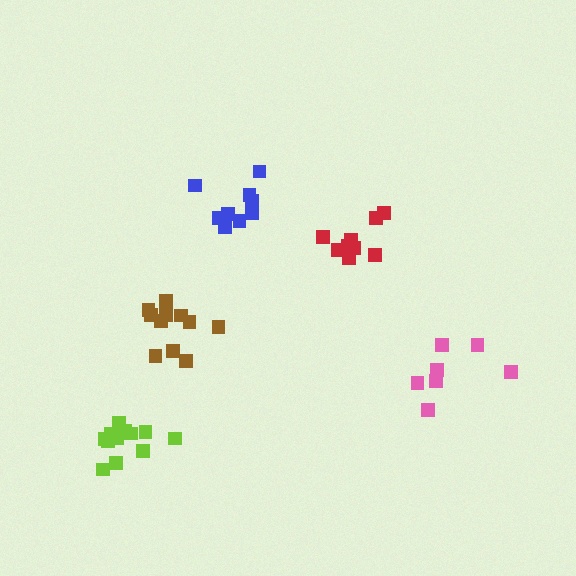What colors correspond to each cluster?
The clusters are colored: brown, red, pink, lime, blue.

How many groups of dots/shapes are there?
There are 5 groups.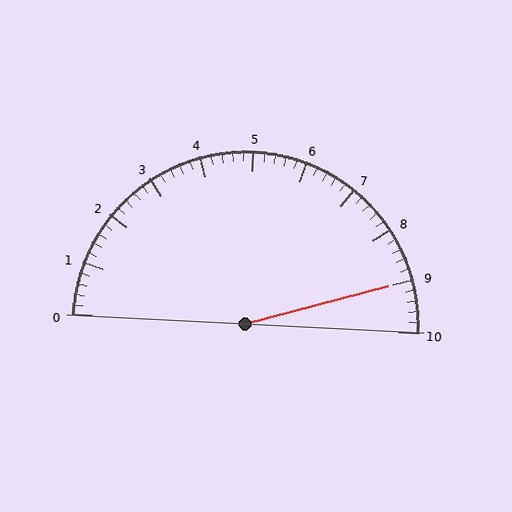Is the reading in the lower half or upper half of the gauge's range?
The reading is in the upper half of the range (0 to 10).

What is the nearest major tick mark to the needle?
The nearest major tick mark is 9.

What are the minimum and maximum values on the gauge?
The gauge ranges from 0 to 10.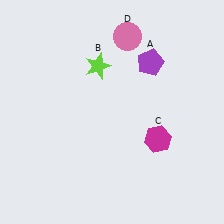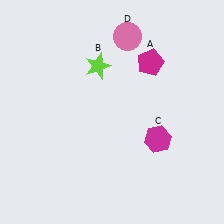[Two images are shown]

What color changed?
The pentagon (A) changed from purple in Image 1 to magenta in Image 2.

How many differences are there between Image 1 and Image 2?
There is 1 difference between the two images.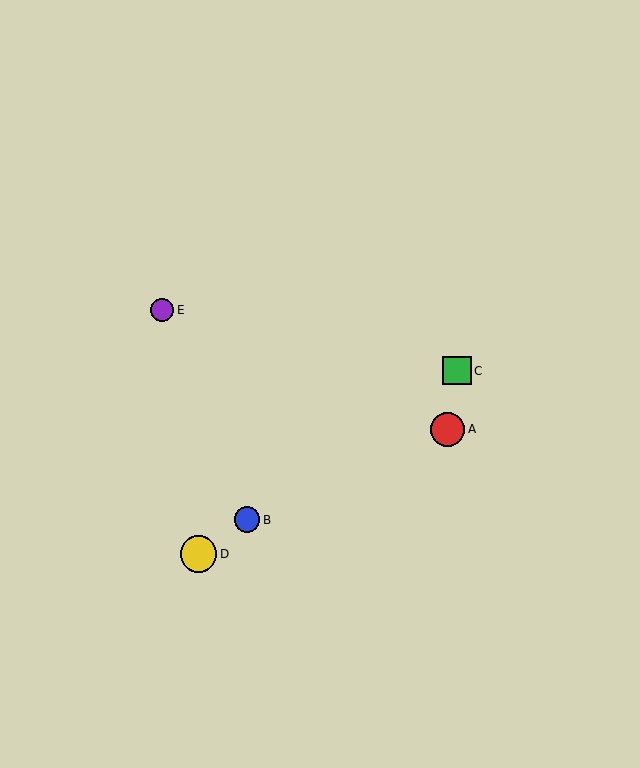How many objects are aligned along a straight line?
3 objects (B, C, D) are aligned along a straight line.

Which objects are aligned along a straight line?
Objects B, C, D are aligned along a straight line.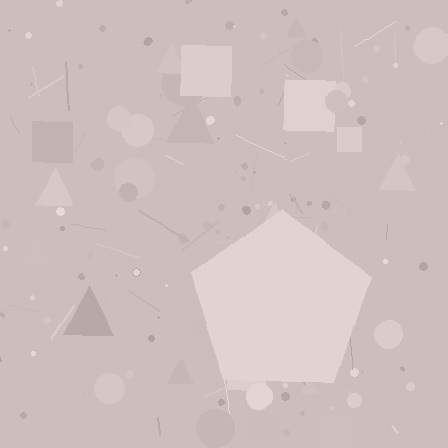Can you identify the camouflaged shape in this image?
The camouflaged shape is a pentagon.